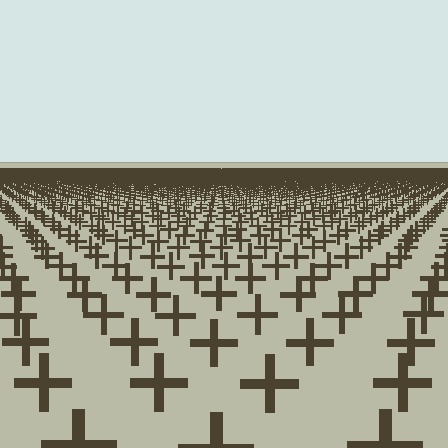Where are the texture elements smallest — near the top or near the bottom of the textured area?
Near the top.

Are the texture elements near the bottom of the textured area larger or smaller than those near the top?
Larger. Near the bottom, elements are closer to the viewer and appear at a bigger on-screen size.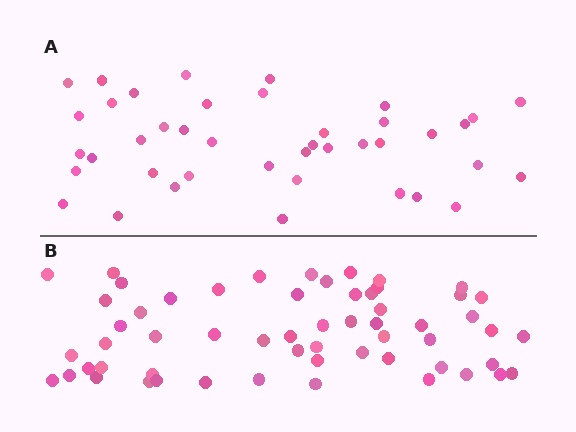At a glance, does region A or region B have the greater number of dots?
Region B (the bottom region) has more dots.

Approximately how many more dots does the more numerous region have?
Region B has approximately 15 more dots than region A.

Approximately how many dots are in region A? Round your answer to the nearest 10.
About 40 dots. (The exact count is 41, which rounds to 40.)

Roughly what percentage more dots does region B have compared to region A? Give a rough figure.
About 40% more.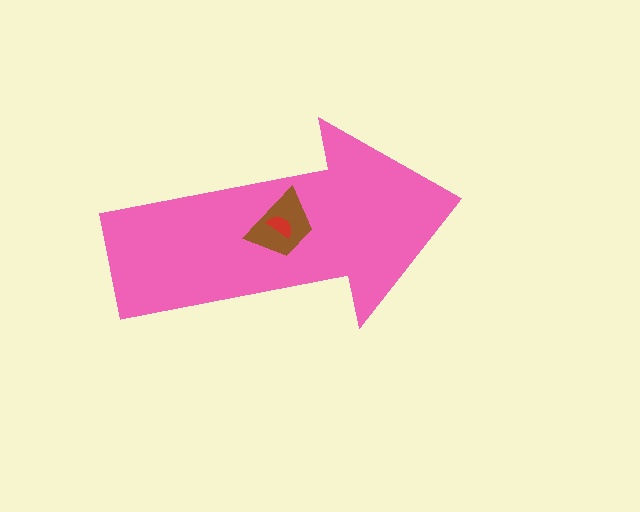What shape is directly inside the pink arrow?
The brown trapezoid.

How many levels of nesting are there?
3.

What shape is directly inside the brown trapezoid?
The red semicircle.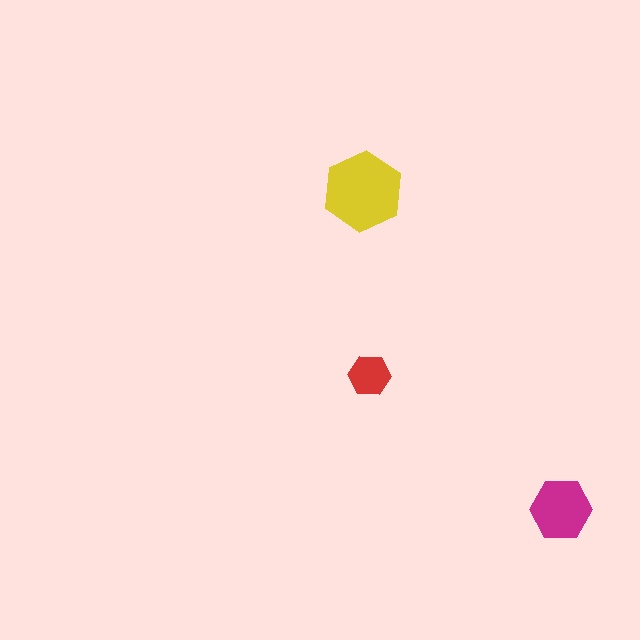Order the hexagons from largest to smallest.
the yellow one, the magenta one, the red one.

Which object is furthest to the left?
The yellow hexagon is leftmost.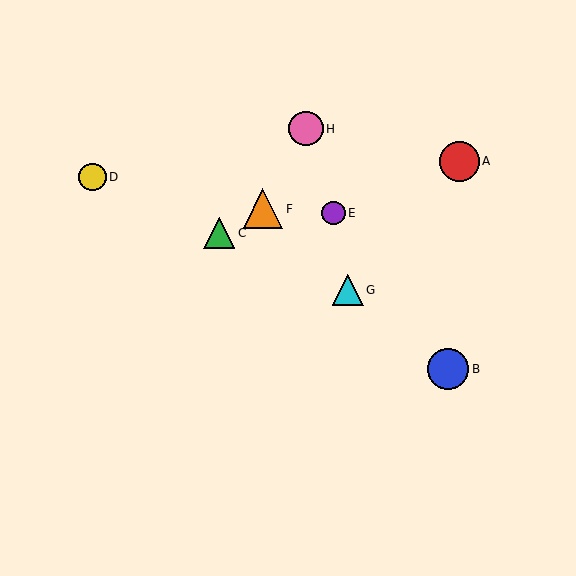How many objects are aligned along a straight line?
3 objects (C, D, G) are aligned along a straight line.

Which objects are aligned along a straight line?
Objects C, D, G are aligned along a straight line.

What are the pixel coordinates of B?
Object B is at (448, 369).